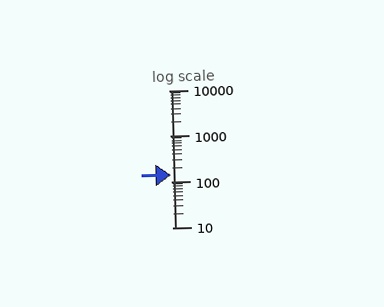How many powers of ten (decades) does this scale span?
The scale spans 3 decades, from 10 to 10000.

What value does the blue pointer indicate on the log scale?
The pointer indicates approximately 140.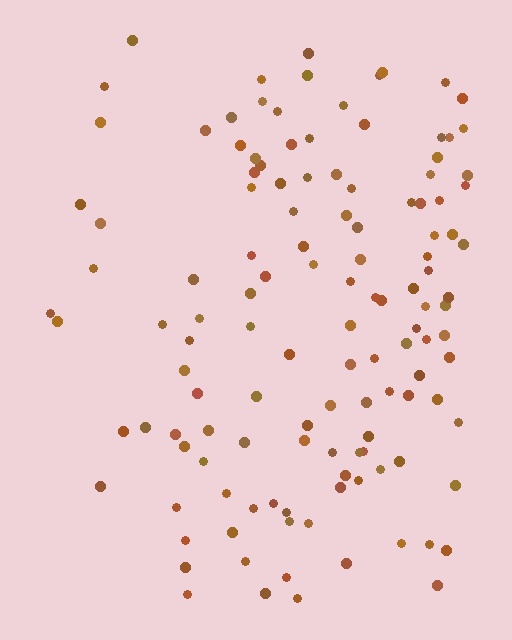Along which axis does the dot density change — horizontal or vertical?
Horizontal.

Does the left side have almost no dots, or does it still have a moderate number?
Still a moderate number, just noticeably fewer than the right.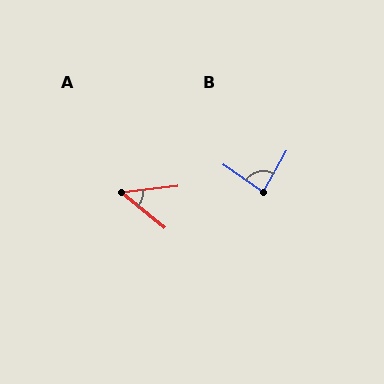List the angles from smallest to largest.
A (46°), B (85°).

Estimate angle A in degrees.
Approximately 46 degrees.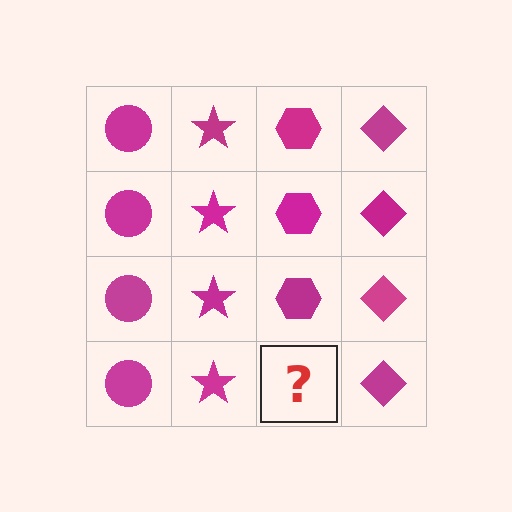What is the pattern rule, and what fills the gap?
The rule is that each column has a consistent shape. The gap should be filled with a magenta hexagon.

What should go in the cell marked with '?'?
The missing cell should contain a magenta hexagon.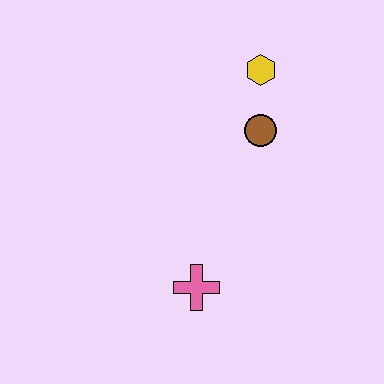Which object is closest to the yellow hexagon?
The brown circle is closest to the yellow hexagon.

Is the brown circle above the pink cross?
Yes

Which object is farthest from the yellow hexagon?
The pink cross is farthest from the yellow hexagon.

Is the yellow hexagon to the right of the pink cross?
Yes